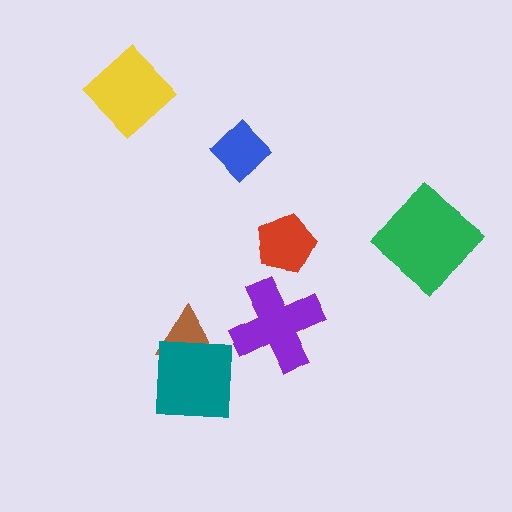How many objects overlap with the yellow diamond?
0 objects overlap with the yellow diamond.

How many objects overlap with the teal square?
1 object overlaps with the teal square.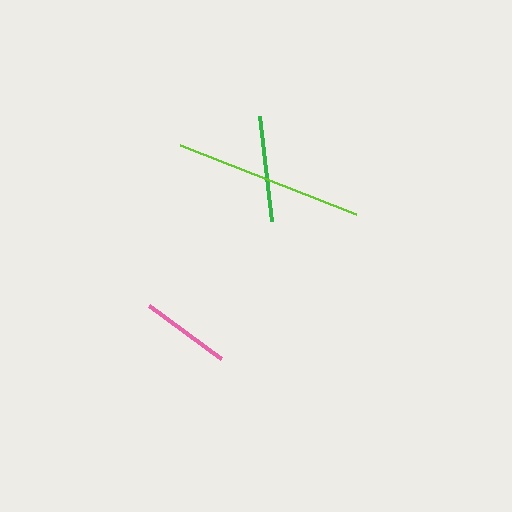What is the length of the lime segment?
The lime segment is approximately 190 pixels long.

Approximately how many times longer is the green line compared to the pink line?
The green line is approximately 1.2 times the length of the pink line.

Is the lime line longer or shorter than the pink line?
The lime line is longer than the pink line.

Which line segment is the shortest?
The pink line is the shortest at approximately 89 pixels.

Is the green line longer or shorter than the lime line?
The lime line is longer than the green line.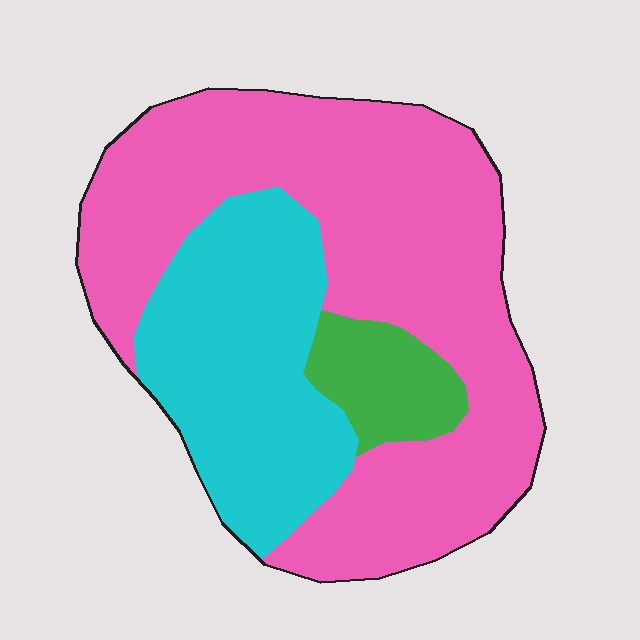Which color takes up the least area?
Green, at roughly 10%.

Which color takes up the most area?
Pink, at roughly 60%.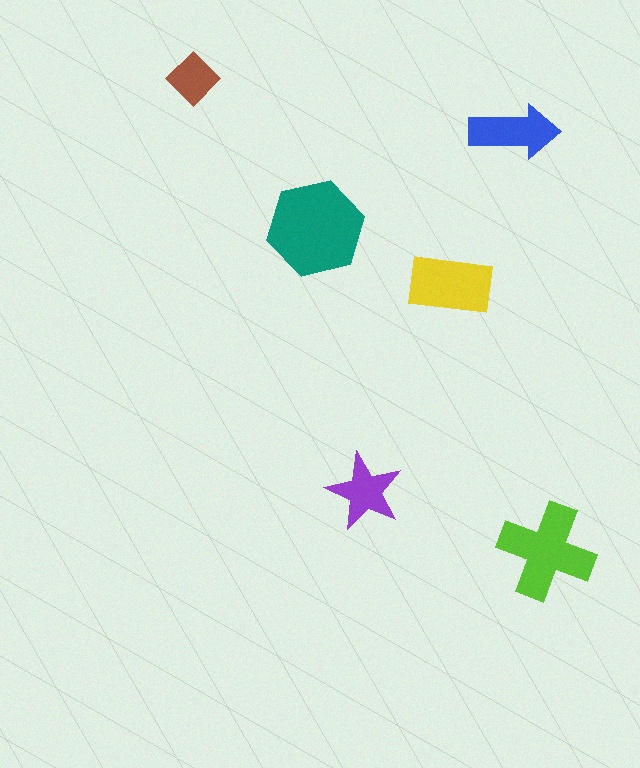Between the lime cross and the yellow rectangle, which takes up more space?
The lime cross.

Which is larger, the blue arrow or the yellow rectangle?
The yellow rectangle.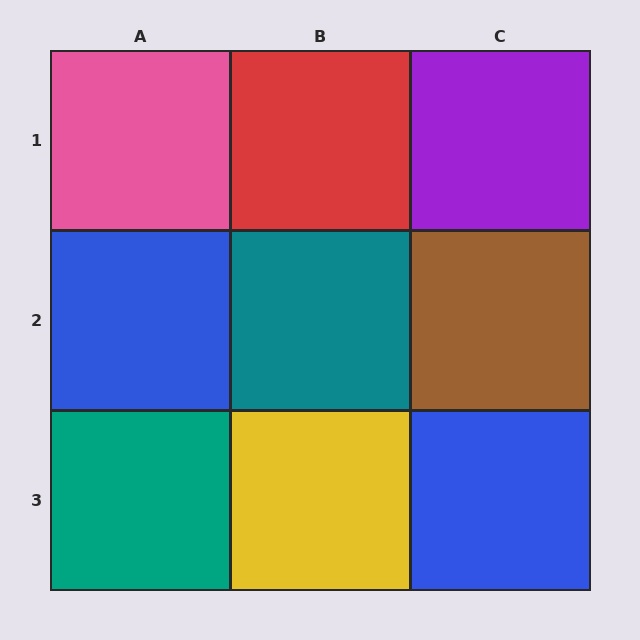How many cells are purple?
1 cell is purple.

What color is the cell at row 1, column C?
Purple.